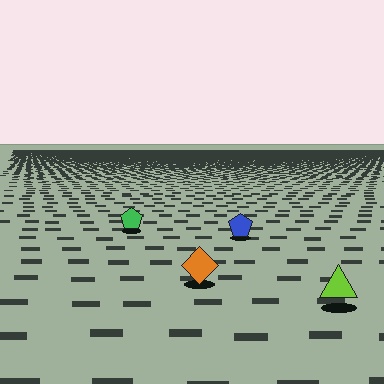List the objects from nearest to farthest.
From nearest to farthest: the lime triangle, the orange diamond, the blue pentagon, the green pentagon.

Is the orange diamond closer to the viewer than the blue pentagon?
Yes. The orange diamond is closer — you can tell from the texture gradient: the ground texture is coarser near it.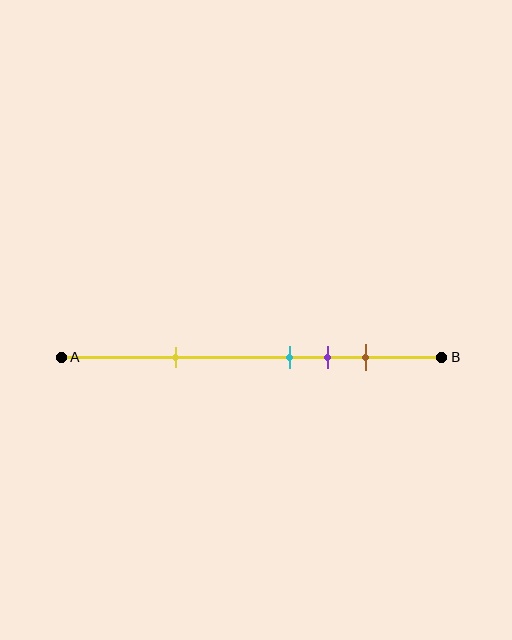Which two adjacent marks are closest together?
The cyan and purple marks are the closest adjacent pair.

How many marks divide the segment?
There are 4 marks dividing the segment.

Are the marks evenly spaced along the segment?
No, the marks are not evenly spaced.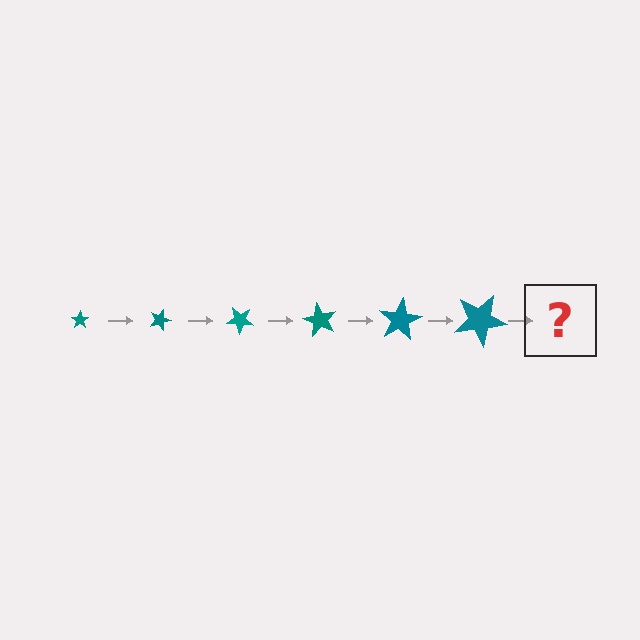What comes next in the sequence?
The next element should be a star, larger than the previous one and rotated 120 degrees from the start.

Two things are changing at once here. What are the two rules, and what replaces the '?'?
The two rules are that the star grows larger each step and it rotates 20 degrees each step. The '?' should be a star, larger than the previous one and rotated 120 degrees from the start.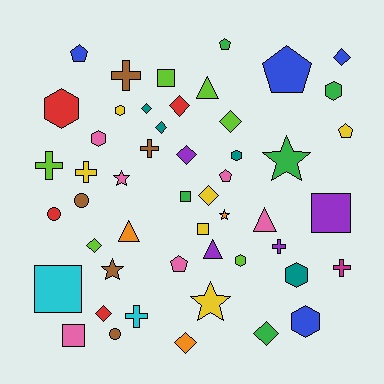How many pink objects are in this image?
There are 6 pink objects.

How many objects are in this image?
There are 50 objects.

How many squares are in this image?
There are 6 squares.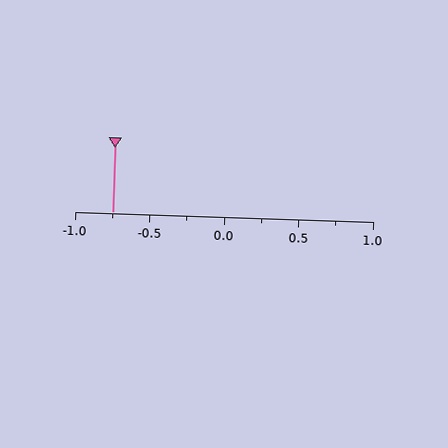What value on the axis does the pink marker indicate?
The marker indicates approximately -0.75.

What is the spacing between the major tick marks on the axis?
The major ticks are spaced 0.5 apart.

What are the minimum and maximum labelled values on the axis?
The axis runs from -1.0 to 1.0.